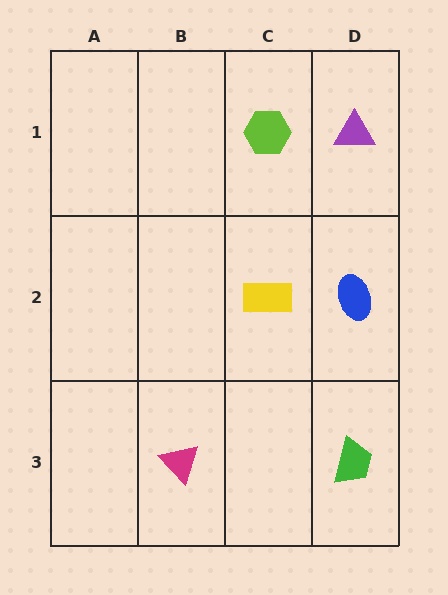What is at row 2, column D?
A blue ellipse.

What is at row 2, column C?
A yellow rectangle.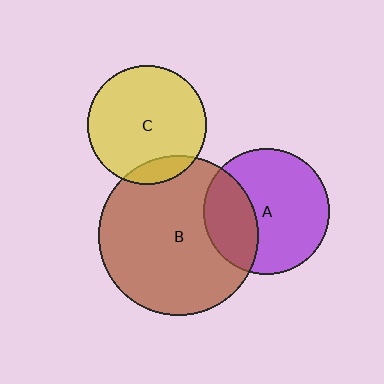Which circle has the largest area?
Circle B (brown).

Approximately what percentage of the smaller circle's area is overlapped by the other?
Approximately 30%.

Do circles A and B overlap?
Yes.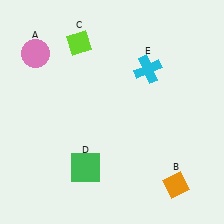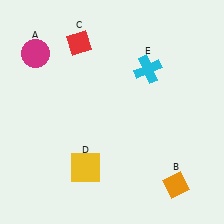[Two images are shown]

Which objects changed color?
A changed from pink to magenta. C changed from lime to red. D changed from green to yellow.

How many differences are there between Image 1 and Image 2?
There are 3 differences between the two images.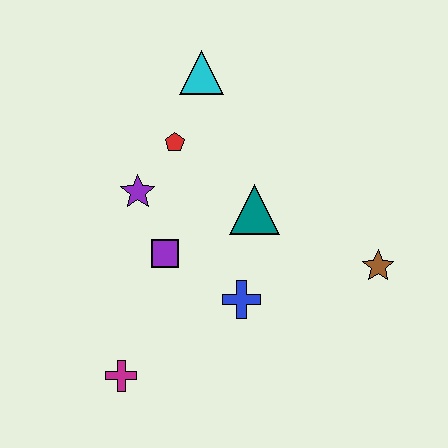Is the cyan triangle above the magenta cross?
Yes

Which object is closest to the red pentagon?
The purple star is closest to the red pentagon.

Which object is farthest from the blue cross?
The cyan triangle is farthest from the blue cross.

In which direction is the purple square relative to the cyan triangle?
The purple square is below the cyan triangle.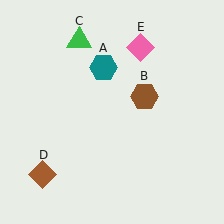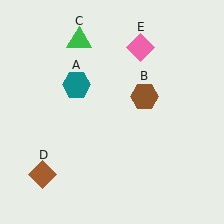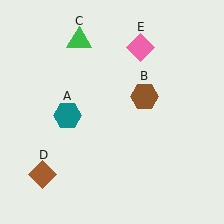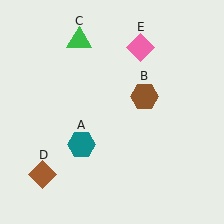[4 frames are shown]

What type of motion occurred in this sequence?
The teal hexagon (object A) rotated counterclockwise around the center of the scene.